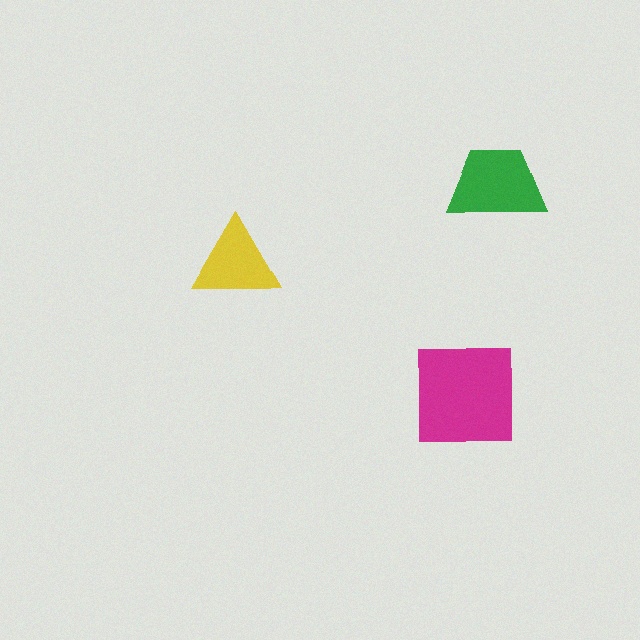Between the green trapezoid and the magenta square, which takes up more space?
The magenta square.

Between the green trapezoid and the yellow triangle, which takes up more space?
The green trapezoid.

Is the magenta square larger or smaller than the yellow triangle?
Larger.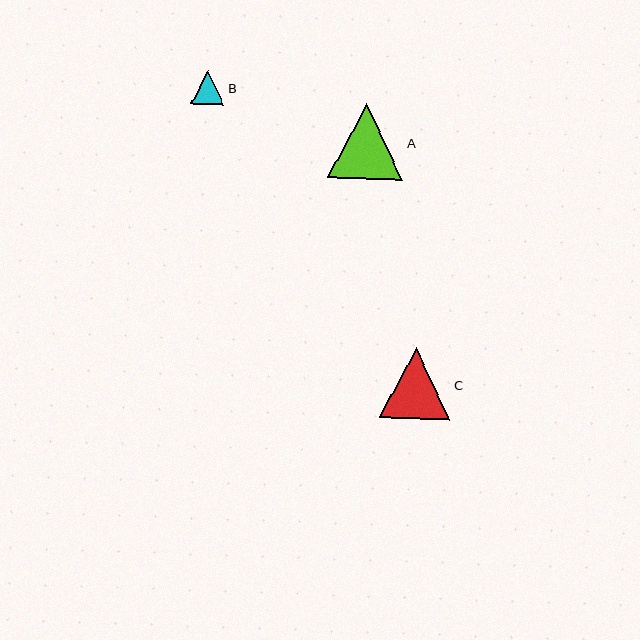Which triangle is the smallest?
Triangle B is the smallest with a size of approximately 33 pixels.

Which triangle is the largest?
Triangle A is the largest with a size of approximately 75 pixels.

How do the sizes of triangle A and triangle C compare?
Triangle A and triangle C are approximately the same size.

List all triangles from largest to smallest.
From largest to smallest: A, C, B.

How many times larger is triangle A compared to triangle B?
Triangle A is approximately 2.3 times the size of triangle B.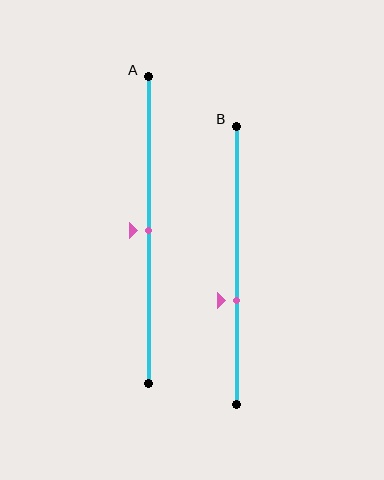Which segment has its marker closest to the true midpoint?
Segment A has its marker closest to the true midpoint.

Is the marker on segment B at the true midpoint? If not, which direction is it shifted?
No, the marker on segment B is shifted downward by about 12% of the segment length.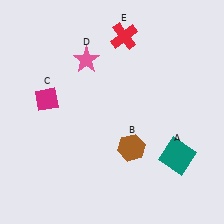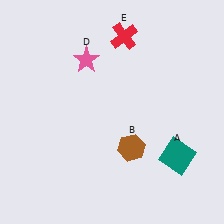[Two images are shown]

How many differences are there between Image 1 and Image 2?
There is 1 difference between the two images.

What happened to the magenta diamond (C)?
The magenta diamond (C) was removed in Image 2. It was in the top-left area of Image 1.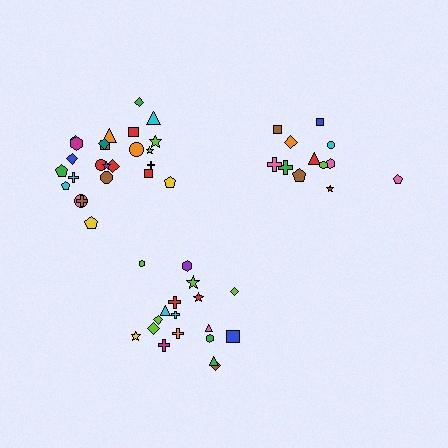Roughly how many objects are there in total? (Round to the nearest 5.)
Roughly 55 objects in total.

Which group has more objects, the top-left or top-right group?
The top-left group.